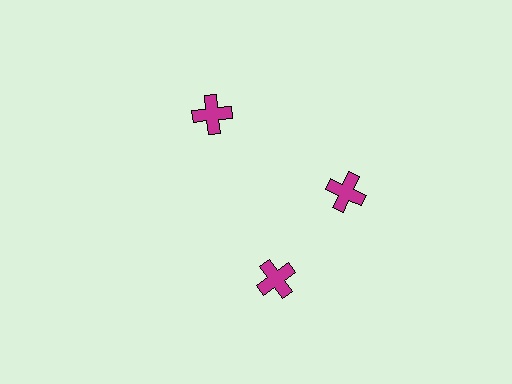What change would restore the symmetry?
The symmetry would be restored by rotating it back into even spacing with its neighbors so that all 3 crosses sit at equal angles and equal distance from the center.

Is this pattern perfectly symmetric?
No. The 3 magenta crosses are arranged in a ring, but one element near the 7 o'clock position is rotated out of alignment along the ring, breaking the 3-fold rotational symmetry.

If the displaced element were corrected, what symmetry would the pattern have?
It would have 3-fold rotational symmetry — the pattern would map onto itself every 120 degrees.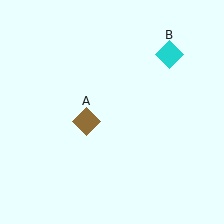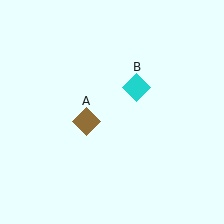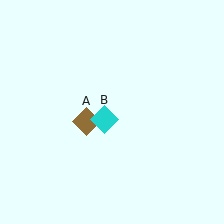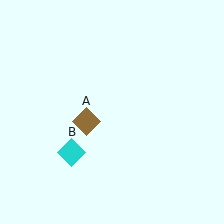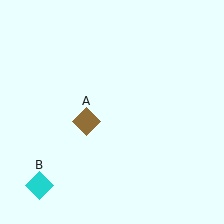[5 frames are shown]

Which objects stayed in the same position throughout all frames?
Brown diamond (object A) remained stationary.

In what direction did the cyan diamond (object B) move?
The cyan diamond (object B) moved down and to the left.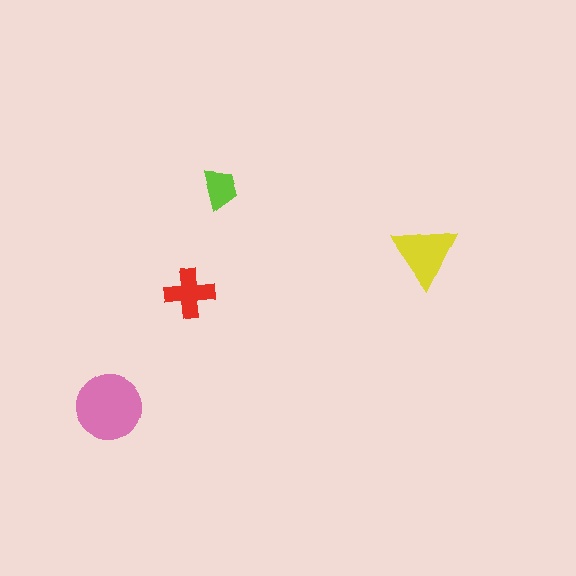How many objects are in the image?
There are 4 objects in the image.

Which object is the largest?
The pink circle.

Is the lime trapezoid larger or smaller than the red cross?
Smaller.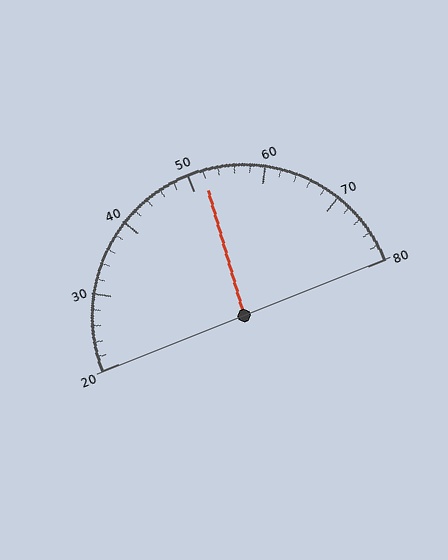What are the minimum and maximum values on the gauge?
The gauge ranges from 20 to 80.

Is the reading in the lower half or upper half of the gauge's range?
The reading is in the upper half of the range (20 to 80).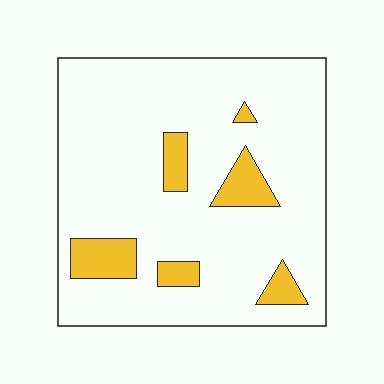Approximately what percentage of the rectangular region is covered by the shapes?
Approximately 15%.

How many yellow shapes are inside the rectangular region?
6.